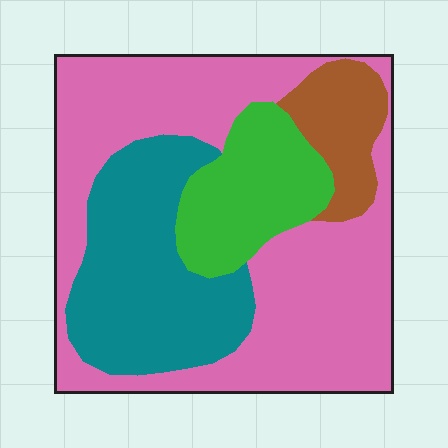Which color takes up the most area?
Pink, at roughly 50%.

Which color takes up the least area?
Brown, at roughly 10%.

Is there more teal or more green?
Teal.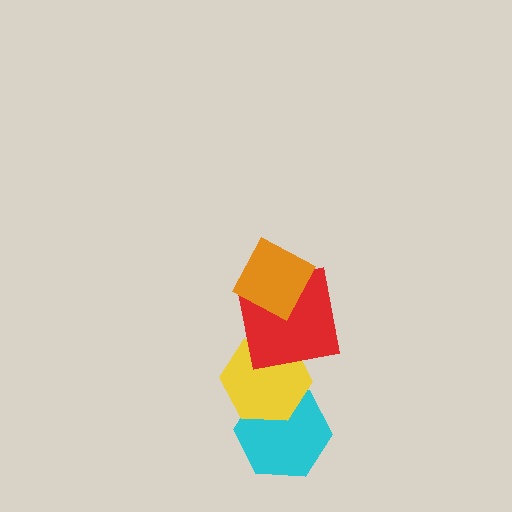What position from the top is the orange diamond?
The orange diamond is 1st from the top.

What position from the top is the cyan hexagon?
The cyan hexagon is 4th from the top.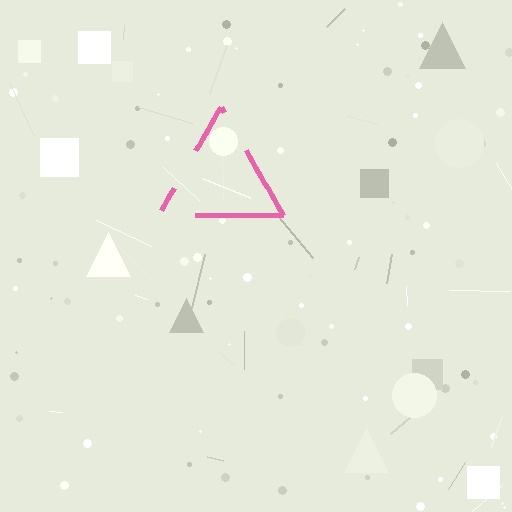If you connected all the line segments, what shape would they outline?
They would outline a triangle.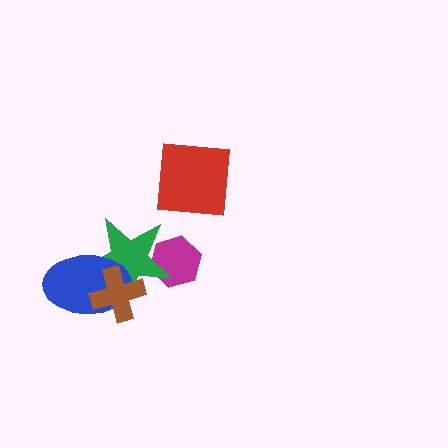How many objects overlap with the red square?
0 objects overlap with the red square.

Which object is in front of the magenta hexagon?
The green star is in front of the magenta hexagon.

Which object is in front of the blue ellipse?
The brown cross is in front of the blue ellipse.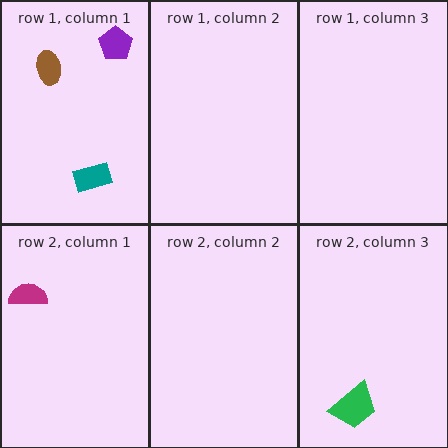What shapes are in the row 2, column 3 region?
The green trapezoid.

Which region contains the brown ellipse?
The row 1, column 1 region.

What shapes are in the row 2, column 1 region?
The magenta semicircle.